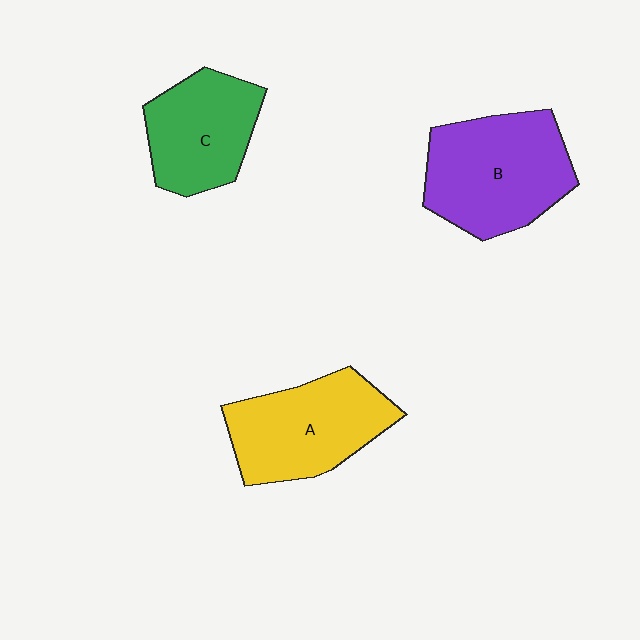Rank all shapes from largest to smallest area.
From largest to smallest: B (purple), A (yellow), C (green).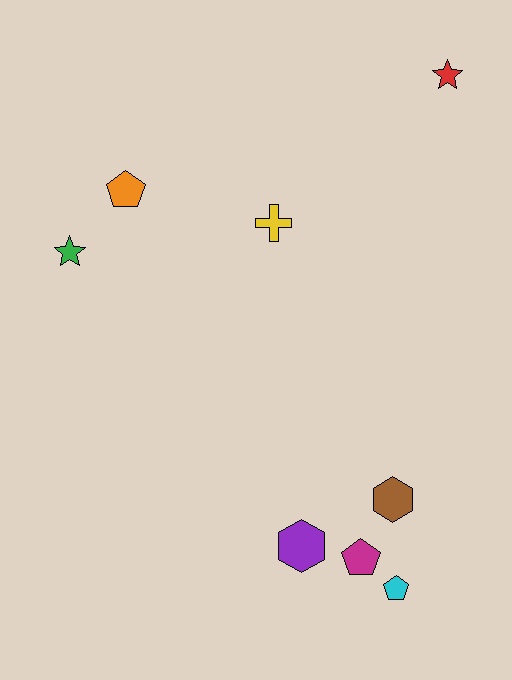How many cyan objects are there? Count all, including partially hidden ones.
There is 1 cyan object.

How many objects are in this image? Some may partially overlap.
There are 8 objects.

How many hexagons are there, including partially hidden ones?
There are 2 hexagons.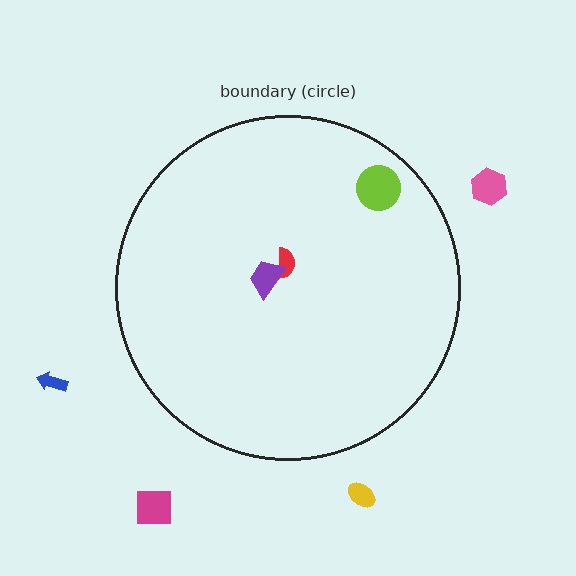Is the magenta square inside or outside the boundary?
Outside.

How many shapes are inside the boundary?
3 inside, 4 outside.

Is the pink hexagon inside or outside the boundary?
Outside.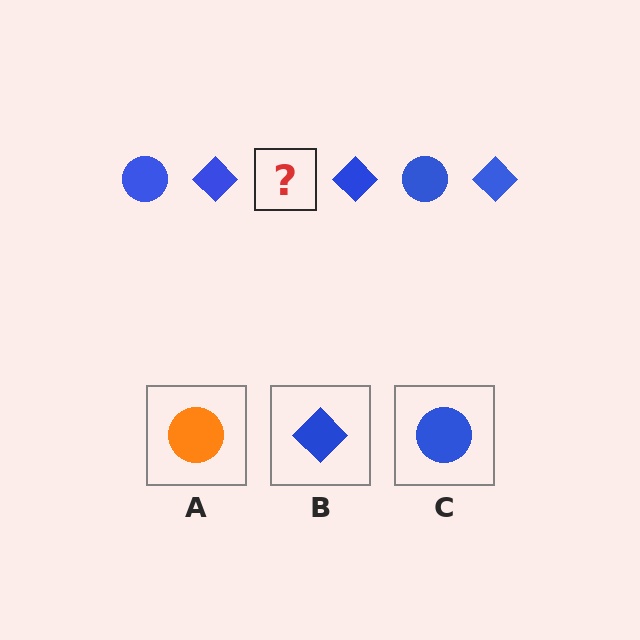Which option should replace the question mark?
Option C.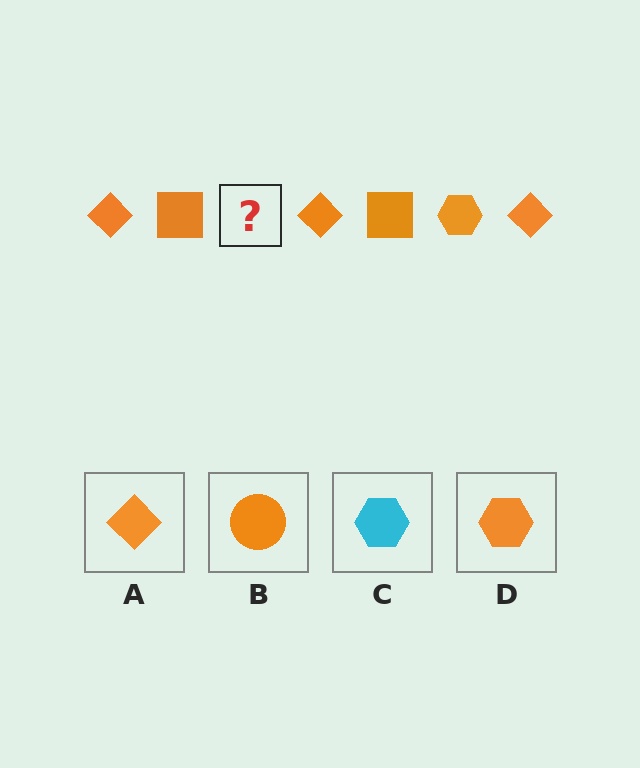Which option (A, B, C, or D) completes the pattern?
D.